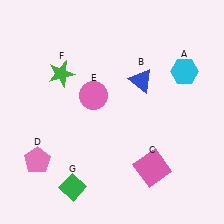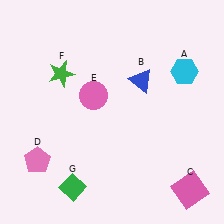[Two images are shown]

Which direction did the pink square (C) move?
The pink square (C) moved right.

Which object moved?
The pink square (C) moved right.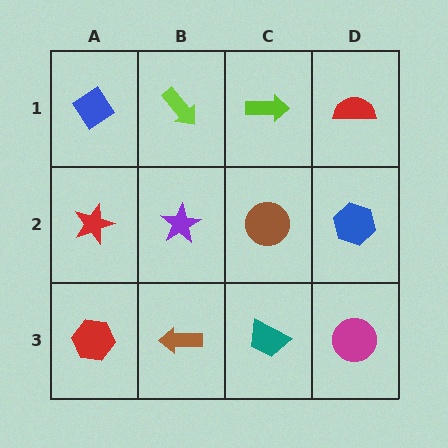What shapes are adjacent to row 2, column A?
A blue diamond (row 1, column A), a red hexagon (row 3, column A), a purple star (row 2, column B).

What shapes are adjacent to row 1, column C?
A brown circle (row 2, column C), a lime arrow (row 1, column B), a red semicircle (row 1, column D).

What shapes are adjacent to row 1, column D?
A blue hexagon (row 2, column D), a lime arrow (row 1, column C).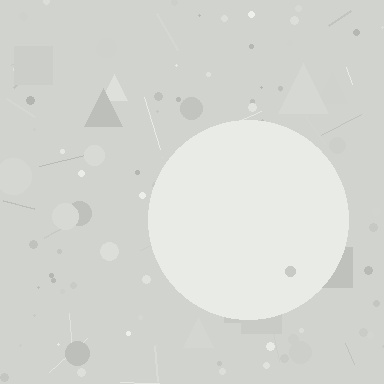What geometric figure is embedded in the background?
A circle is embedded in the background.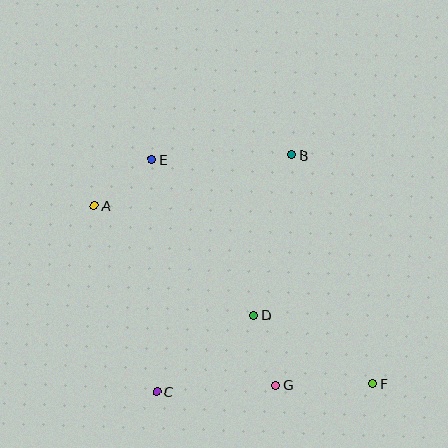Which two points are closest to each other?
Points D and G are closest to each other.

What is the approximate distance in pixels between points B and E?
The distance between B and E is approximately 140 pixels.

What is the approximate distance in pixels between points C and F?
The distance between C and F is approximately 216 pixels.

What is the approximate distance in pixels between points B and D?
The distance between B and D is approximately 165 pixels.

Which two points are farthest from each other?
Points A and F are farthest from each other.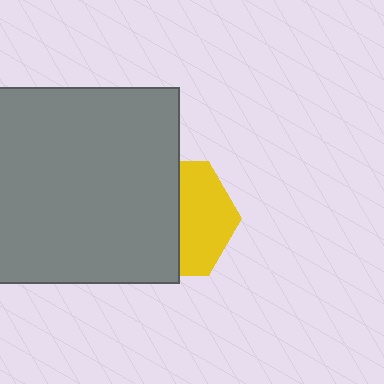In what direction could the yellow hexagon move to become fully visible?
The yellow hexagon could move right. That would shift it out from behind the gray square entirely.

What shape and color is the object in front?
The object in front is a gray square.